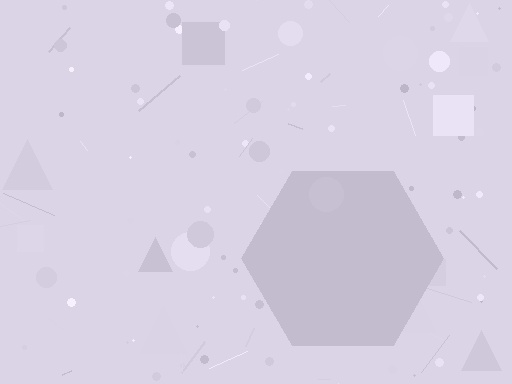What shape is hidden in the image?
A hexagon is hidden in the image.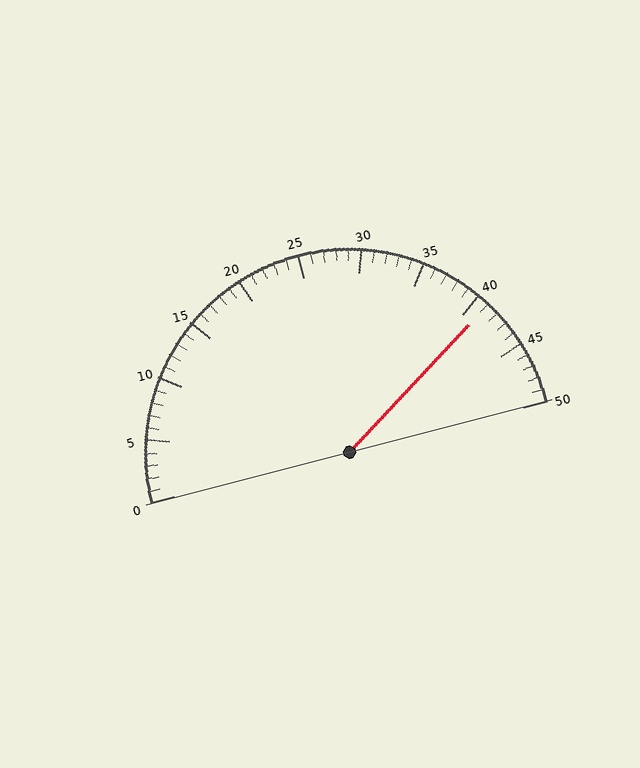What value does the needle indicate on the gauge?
The needle indicates approximately 41.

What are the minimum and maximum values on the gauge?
The gauge ranges from 0 to 50.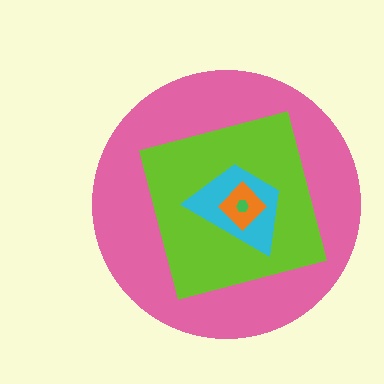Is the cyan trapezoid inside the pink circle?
Yes.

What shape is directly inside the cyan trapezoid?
The orange diamond.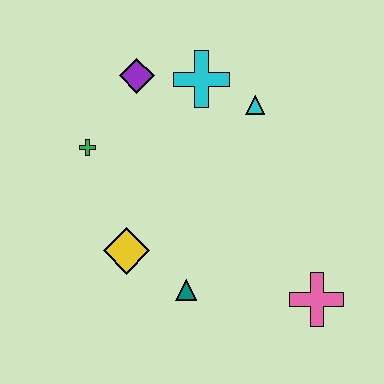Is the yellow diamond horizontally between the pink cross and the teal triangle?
No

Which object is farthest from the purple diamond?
The pink cross is farthest from the purple diamond.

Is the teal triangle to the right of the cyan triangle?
No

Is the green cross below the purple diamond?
Yes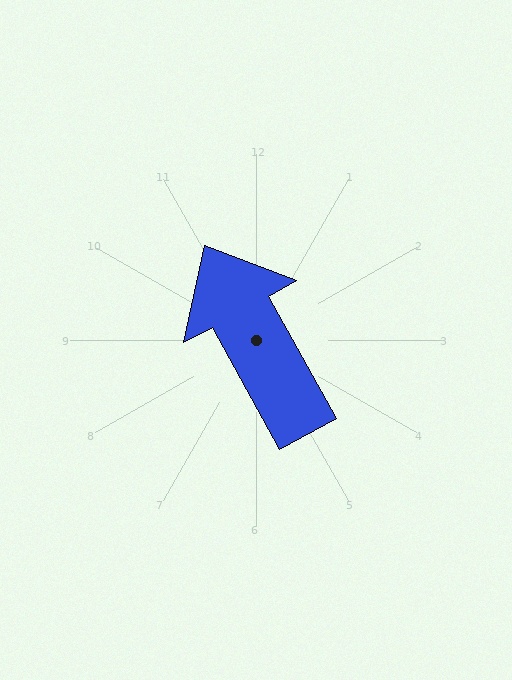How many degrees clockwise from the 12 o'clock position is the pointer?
Approximately 331 degrees.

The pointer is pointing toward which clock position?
Roughly 11 o'clock.